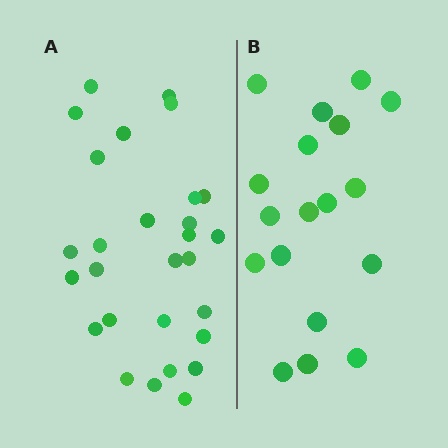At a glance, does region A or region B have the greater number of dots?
Region A (the left region) has more dots.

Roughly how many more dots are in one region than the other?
Region A has roughly 10 or so more dots than region B.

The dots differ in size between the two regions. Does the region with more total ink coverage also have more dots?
No. Region B has more total ink coverage because its dots are larger, but region A actually contains more individual dots. Total area can be misleading — the number of items is what matters here.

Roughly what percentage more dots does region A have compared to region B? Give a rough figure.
About 55% more.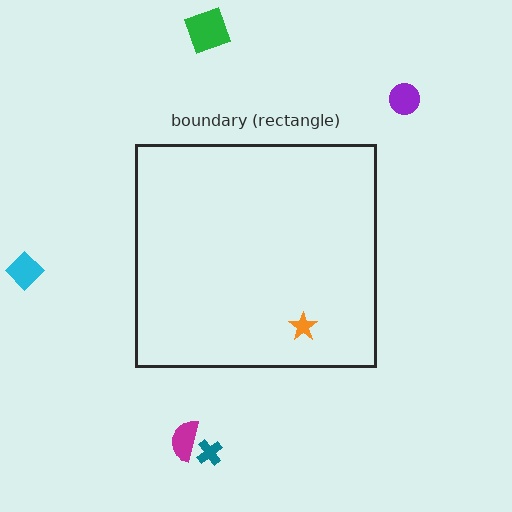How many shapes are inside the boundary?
1 inside, 5 outside.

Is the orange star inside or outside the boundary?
Inside.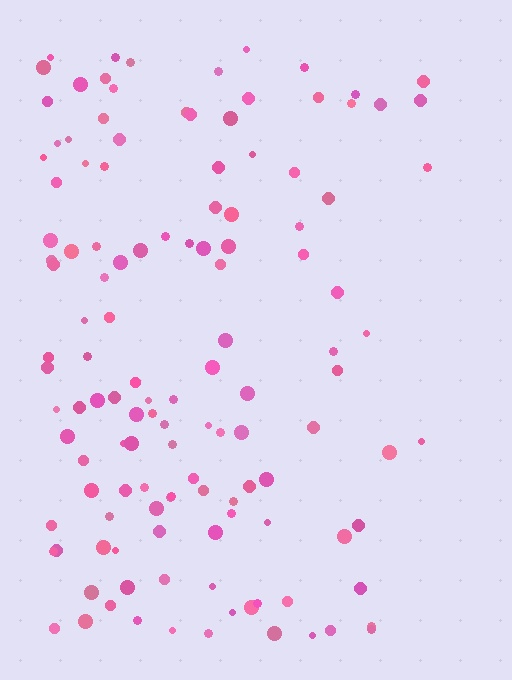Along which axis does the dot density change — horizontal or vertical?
Horizontal.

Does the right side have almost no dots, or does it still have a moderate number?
Still a moderate number, just noticeably fewer than the left.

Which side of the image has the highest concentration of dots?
The left.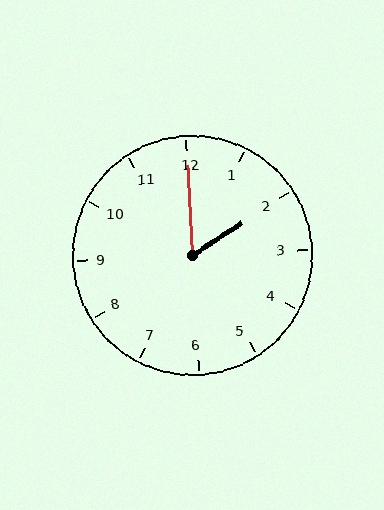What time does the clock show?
2:00.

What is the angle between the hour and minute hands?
Approximately 60 degrees.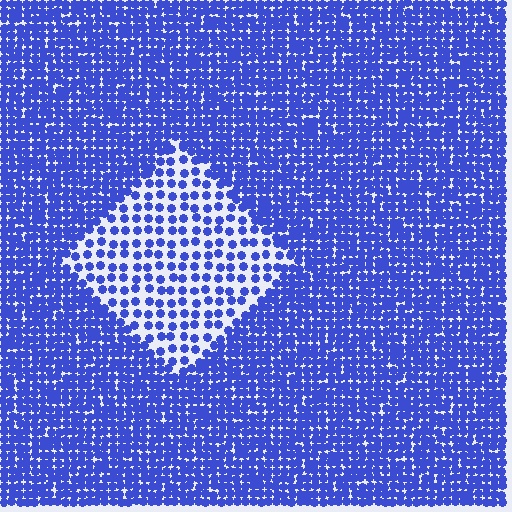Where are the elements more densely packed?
The elements are more densely packed outside the diamond boundary.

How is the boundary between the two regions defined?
The boundary is defined by a change in element density (approximately 2.3x ratio). All elements are the same color, size, and shape.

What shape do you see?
I see a diamond.